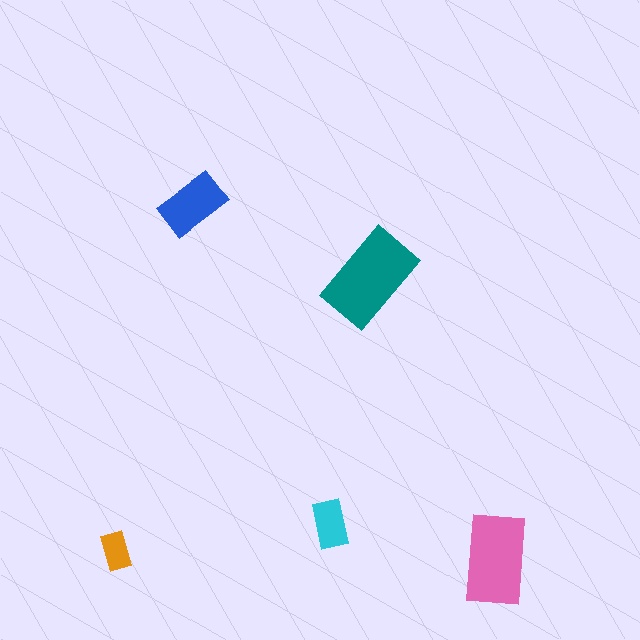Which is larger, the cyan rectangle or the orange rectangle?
The cyan one.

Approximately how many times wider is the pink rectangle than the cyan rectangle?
About 2 times wider.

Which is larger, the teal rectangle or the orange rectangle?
The teal one.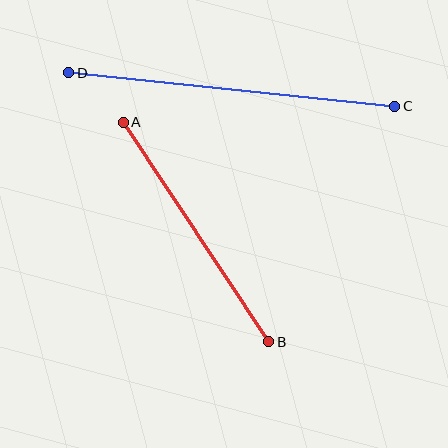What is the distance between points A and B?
The distance is approximately 263 pixels.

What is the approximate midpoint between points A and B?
The midpoint is at approximately (196, 232) pixels.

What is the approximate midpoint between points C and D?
The midpoint is at approximately (232, 89) pixels.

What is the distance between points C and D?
The distance is approximately 328 pixels.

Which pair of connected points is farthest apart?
Points C and D are farthest apart.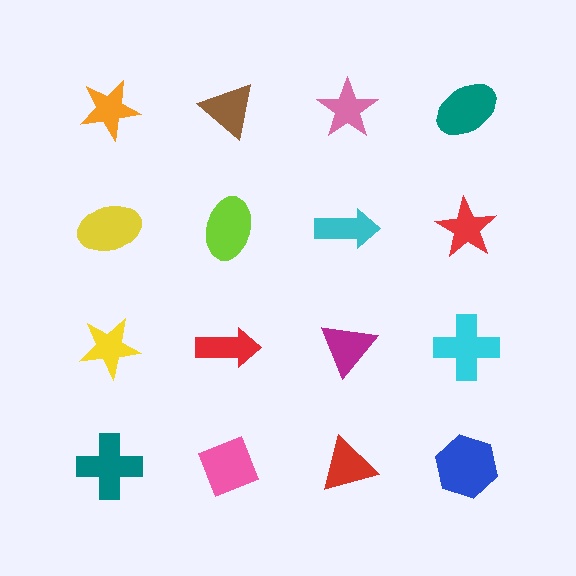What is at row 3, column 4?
A cyan cross.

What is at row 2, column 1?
A yellow ellipse.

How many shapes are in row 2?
4 shapes.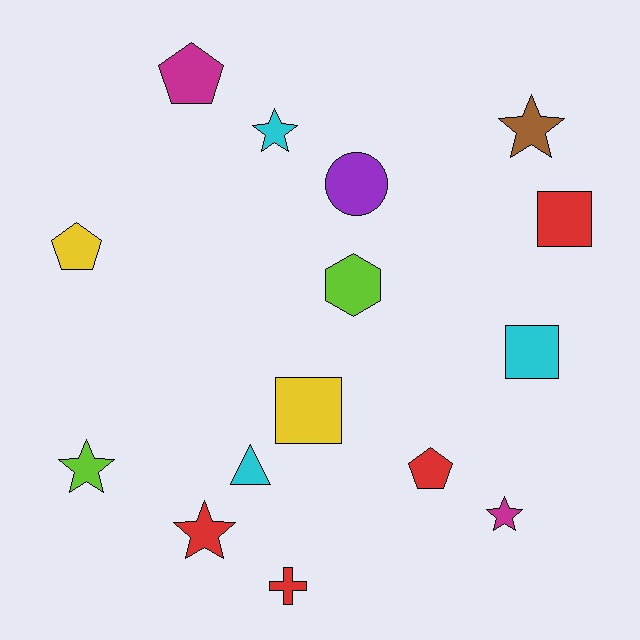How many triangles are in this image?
There is 1 triangle.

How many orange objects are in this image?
There are no orange objects.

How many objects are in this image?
There are 15 objects.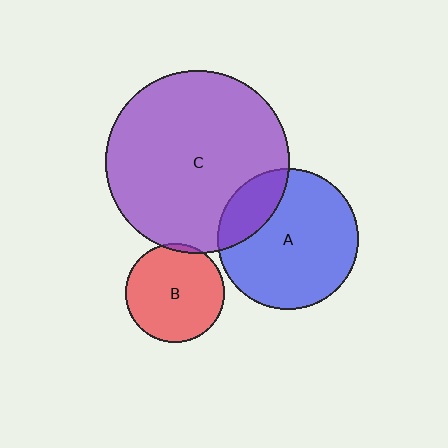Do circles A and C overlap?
Yes.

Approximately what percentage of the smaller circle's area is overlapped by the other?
Approximately 20%.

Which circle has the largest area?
Circle C (purple).